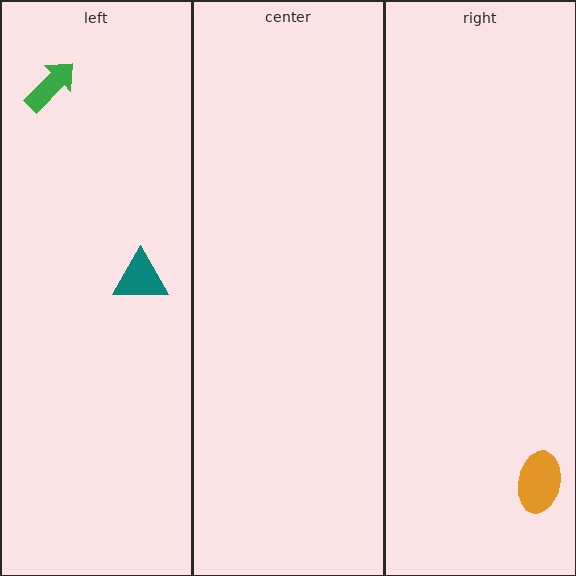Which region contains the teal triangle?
The left region.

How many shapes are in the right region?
1.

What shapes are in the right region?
The orange ellipse.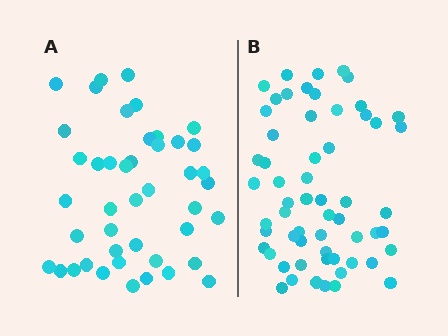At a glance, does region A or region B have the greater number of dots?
Region B (the right region) has more dots.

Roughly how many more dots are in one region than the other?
Region B has approximately 15 more dots than region A.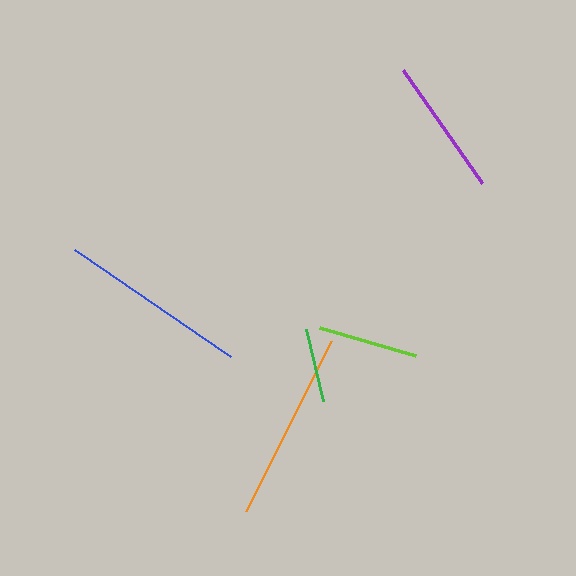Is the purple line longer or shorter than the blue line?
The blue line is longer than the purple line.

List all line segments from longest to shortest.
From longest to shortest: orange, blue, purple, lime, green.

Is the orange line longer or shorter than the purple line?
The orange line is longer than the purple line.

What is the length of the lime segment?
The lime segment is approximately 100 pixels long.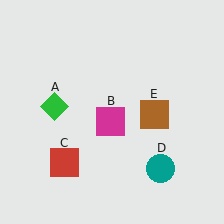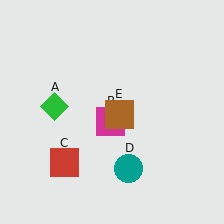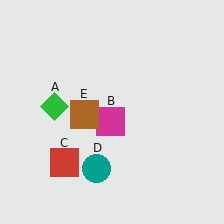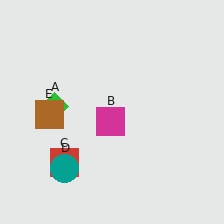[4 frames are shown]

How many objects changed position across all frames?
2 objects changed position: teal circle (object D), brown square (object E).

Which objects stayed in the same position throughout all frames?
Green diamond (object A) and magenta square (object B) and red square (object C) remained stationary.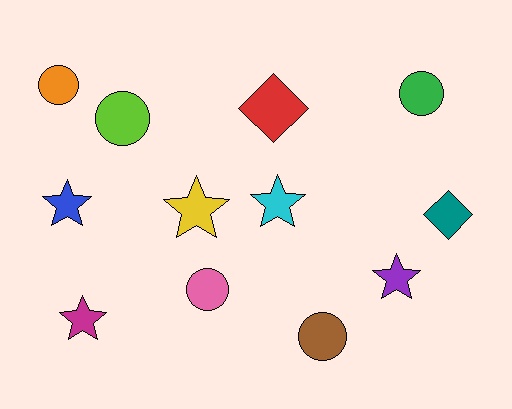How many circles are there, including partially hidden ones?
There are 5 circles.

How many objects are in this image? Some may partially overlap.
There are 12 objects.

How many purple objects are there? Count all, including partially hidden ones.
There is 1 purple object.